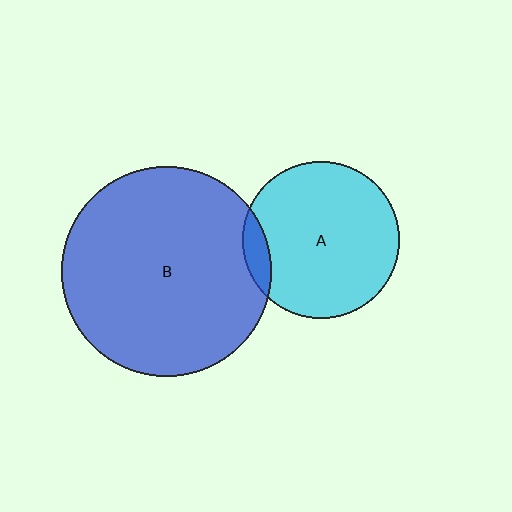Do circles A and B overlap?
Yes.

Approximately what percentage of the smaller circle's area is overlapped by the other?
Approximately 10%.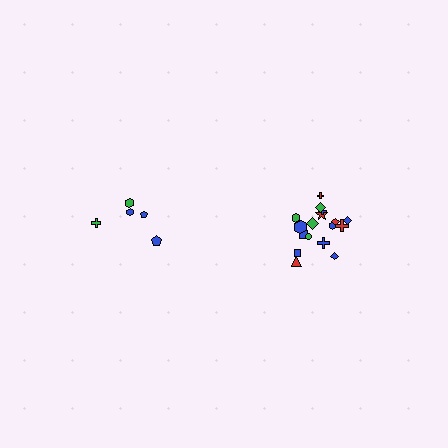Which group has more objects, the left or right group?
The right group.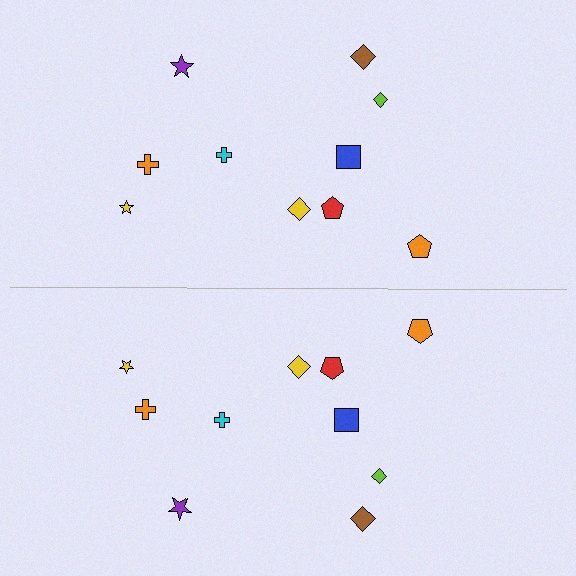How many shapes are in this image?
There are 20 shapes in this image.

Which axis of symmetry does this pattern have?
The pattern has a horizontal axis of symmetry running through the center of the image.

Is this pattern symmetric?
Yes, this pattern has bilateral (reflection) symmetry.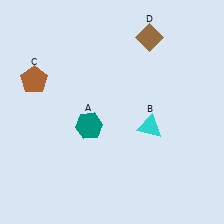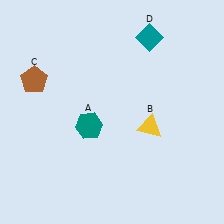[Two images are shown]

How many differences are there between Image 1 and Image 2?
There are 2 differences between the two images.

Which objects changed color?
B changed from cyan to yellow. D changed from brown to teal.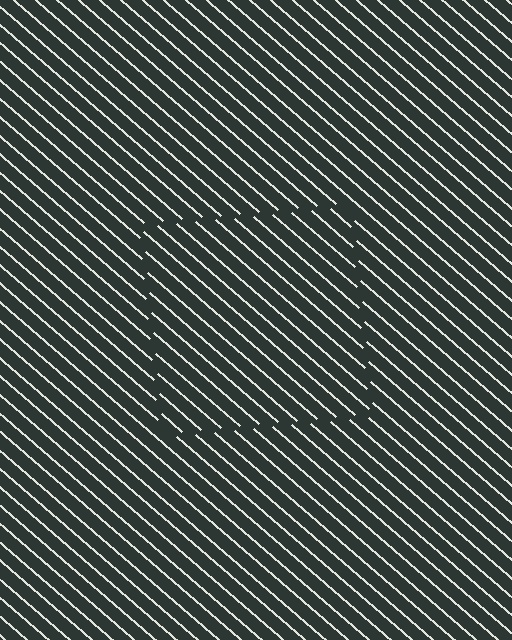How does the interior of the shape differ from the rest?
The interior of the shape contains the same grating, shifted by half a period — the contour is defined by the phase discontinuity where line-ends from the inner and outer gratings abut.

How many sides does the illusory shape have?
4 sides — the line-ends trace a square.